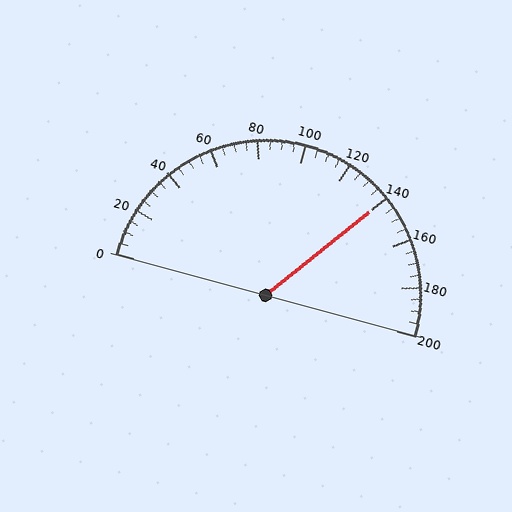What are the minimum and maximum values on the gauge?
The gauge ranges from 0 to 200.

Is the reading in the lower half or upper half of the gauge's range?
The reading is in the upper half of the range (0 to 200).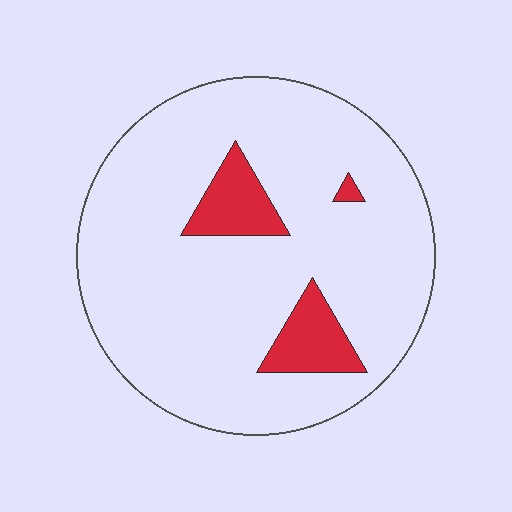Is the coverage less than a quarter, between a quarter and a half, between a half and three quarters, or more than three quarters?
Less than a quarter.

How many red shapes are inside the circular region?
3.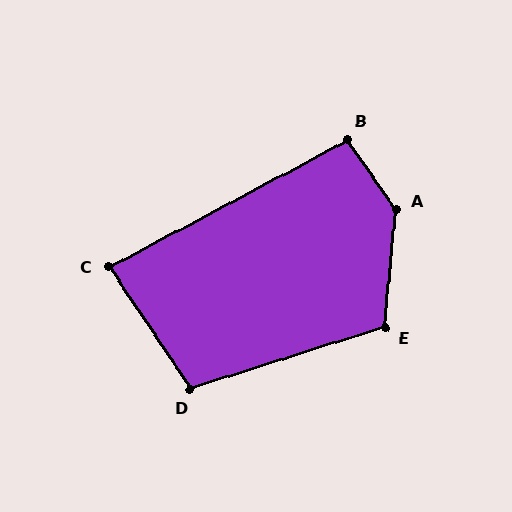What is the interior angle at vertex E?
Approximately 113 degrees (obtuse).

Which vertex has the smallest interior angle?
C, at approximately 84 degrees.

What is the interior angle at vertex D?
Approximately 107 degrees (obtuse).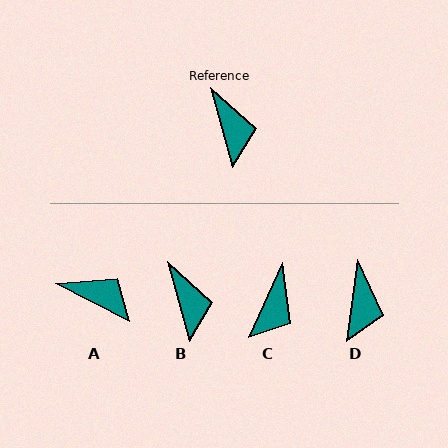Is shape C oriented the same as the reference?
No, it is off by about 40 degrees.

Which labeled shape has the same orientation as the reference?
B.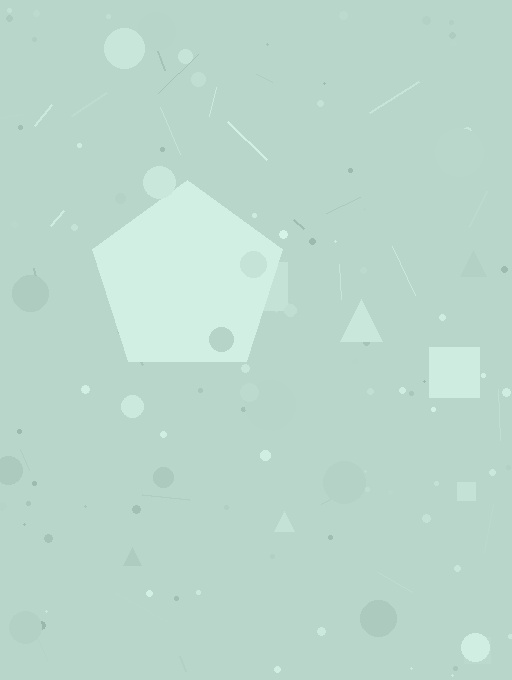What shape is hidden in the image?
A pentagon is hidden in the image.